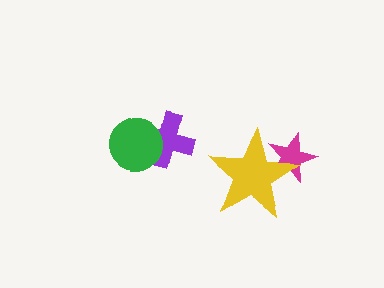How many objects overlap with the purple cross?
1 object overlaps with the purple cross.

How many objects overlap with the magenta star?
1 object overlaps with the magenta star.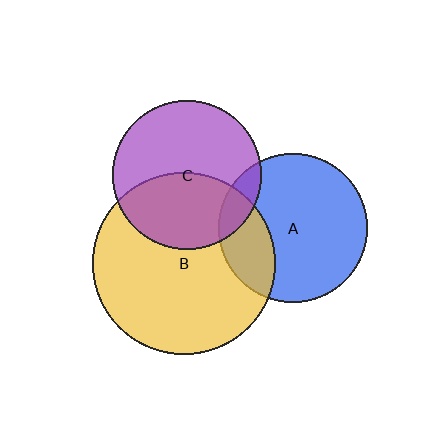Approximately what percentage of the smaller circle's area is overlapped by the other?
Approximately 45%.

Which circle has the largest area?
Circle B (yellow).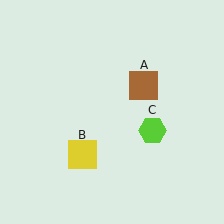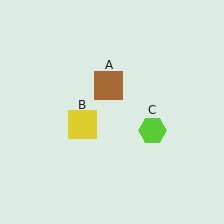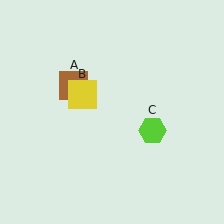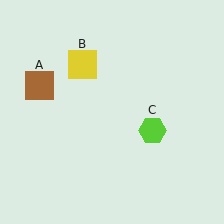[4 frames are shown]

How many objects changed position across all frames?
2 objects changed position: brown square (object A), yellow square (object B).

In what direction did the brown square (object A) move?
The brown square (object A) moved left.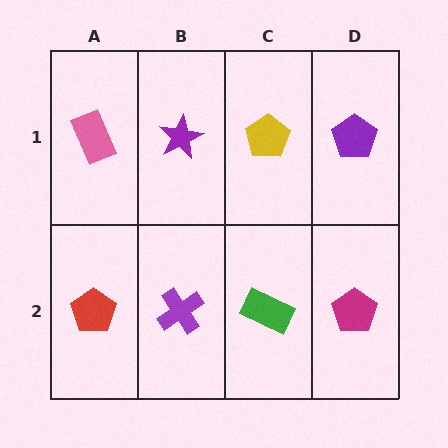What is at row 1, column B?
A purple star.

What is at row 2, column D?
A magenta pentagon.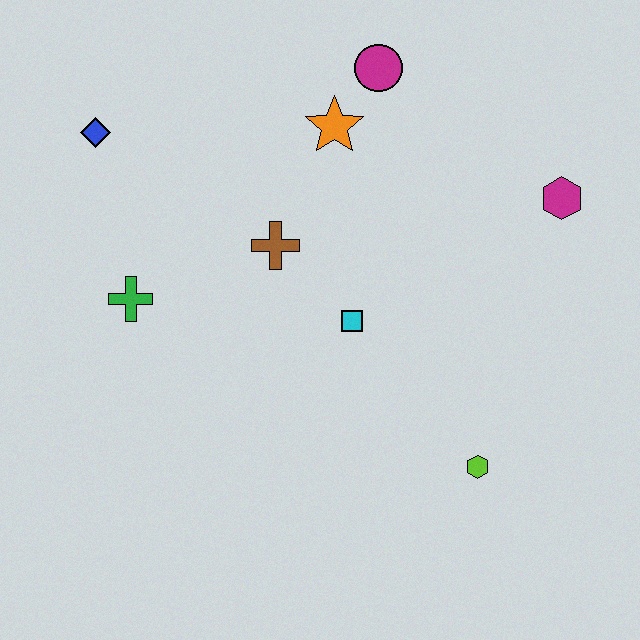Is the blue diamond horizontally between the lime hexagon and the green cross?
No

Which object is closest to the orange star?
The magenta circle is closest to the orange star.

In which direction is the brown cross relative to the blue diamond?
The brown cross is to the right of the blue diamond.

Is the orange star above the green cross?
Yes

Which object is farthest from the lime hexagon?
The blue diamond is farthest from the lime hexagon.